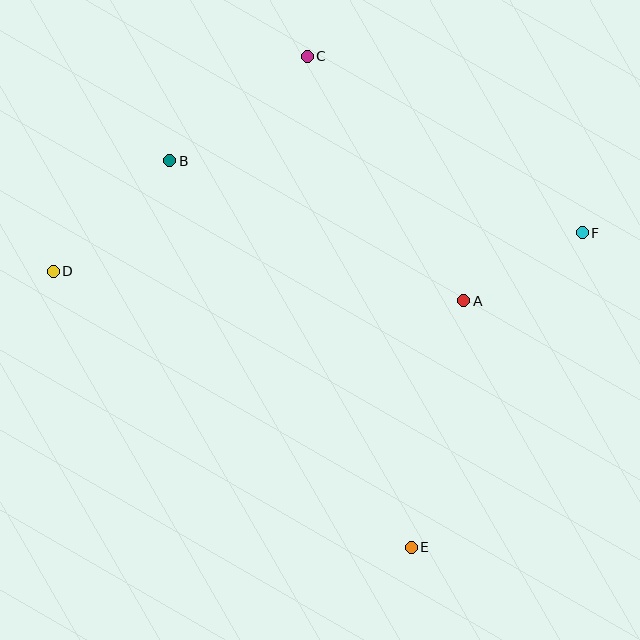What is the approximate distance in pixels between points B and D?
The distance between B and D is approximately 161 pixels.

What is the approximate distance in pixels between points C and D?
The distance between C and D is approximately 333 pixels.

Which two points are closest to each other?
Points A and F are closest to each other.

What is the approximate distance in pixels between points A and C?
The distance between A and C is approximately 290 pixels.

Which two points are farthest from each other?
Points D and F are farthest from each other.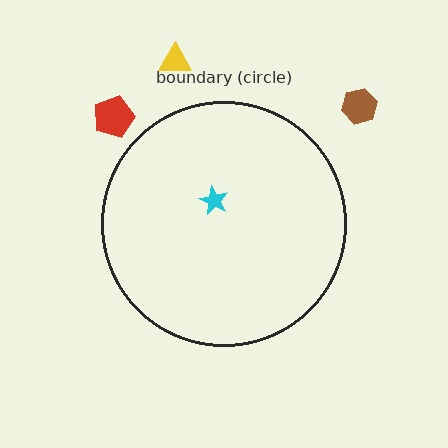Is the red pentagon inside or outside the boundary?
Outside.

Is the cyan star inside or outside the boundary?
Inside.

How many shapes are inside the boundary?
1 inside, 3 outside.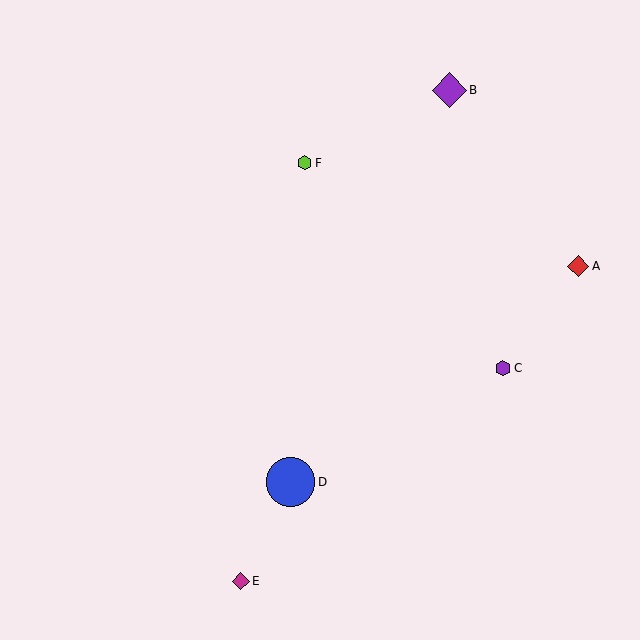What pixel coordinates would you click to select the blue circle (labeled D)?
Click at (290, 482) to select the blue circle D.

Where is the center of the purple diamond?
The center of the purple diamond is at (449, 90).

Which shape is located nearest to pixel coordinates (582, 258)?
The red diamond (labeled A) at (578, 266) is nearest to that location.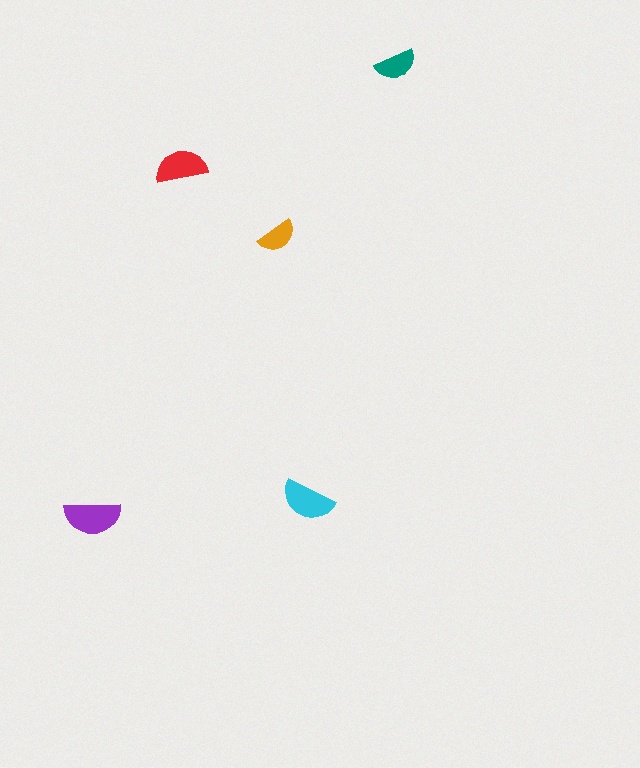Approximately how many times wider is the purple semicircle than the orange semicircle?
About 1.5 times wider.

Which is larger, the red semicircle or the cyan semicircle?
The cyan one.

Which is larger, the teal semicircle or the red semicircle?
The red one.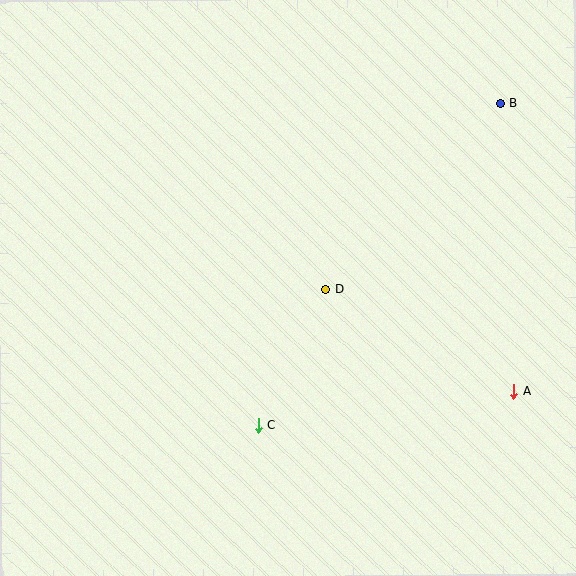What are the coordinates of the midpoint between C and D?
The midpoint between C and D is at (292, 357).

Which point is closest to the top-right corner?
Point B is closest to the top-right corner.